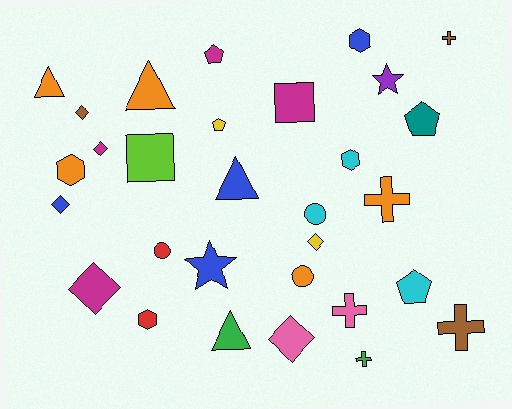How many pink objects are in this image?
There are 2 pink objects.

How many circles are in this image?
There are 3 circles.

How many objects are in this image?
There are 30 objects.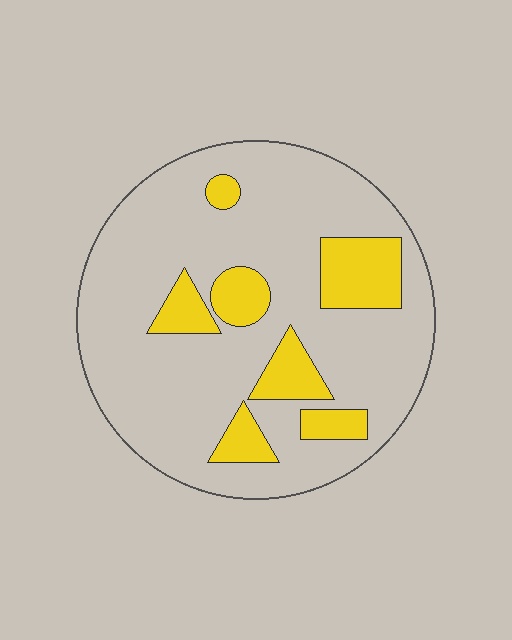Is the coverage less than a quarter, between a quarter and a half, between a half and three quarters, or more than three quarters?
Less than a quarter.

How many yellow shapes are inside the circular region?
7.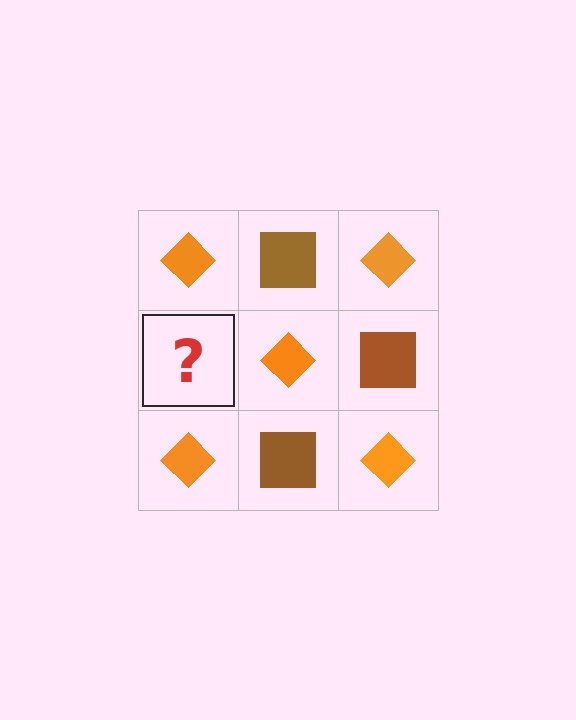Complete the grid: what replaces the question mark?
The question mark should be replaced with a brown square.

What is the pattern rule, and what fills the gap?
The rule is that it alternates orange diamond and brown square in a checkerboard pattern. The gap should be filled with a brown square.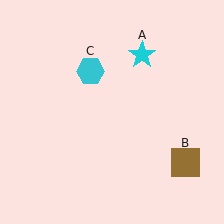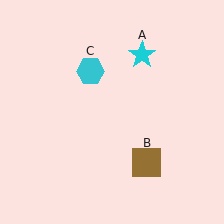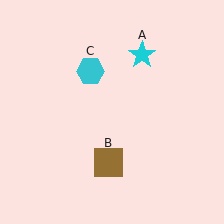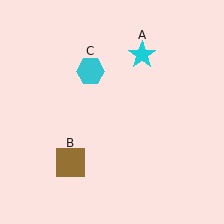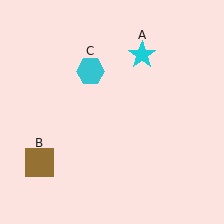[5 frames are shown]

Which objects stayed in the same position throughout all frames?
Cyan star (object A) and cyan hexagon (object C) remained stationary.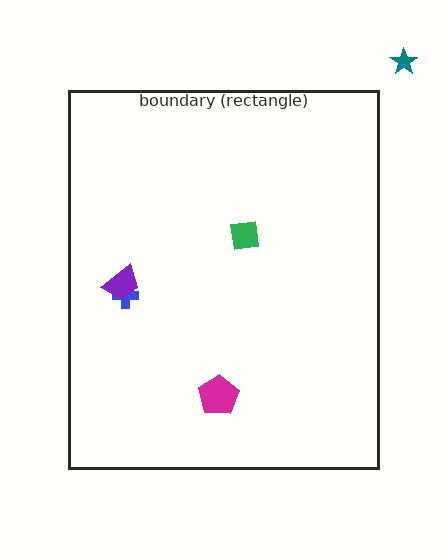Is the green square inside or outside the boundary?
Inside.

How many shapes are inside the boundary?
4 inside, 1 outside.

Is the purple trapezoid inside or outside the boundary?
Inside.